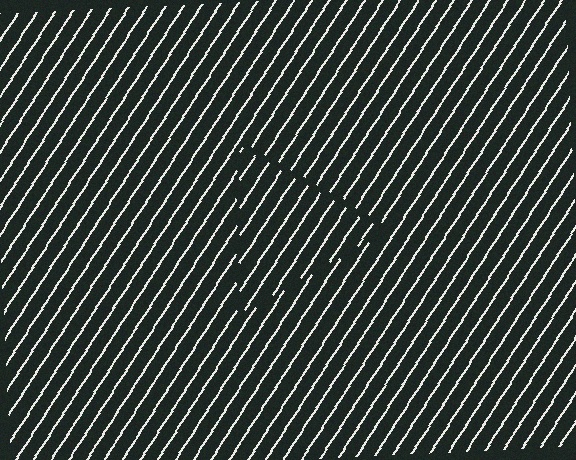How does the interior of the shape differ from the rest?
The interior of the shape contains the same grating, shifted by half a period — the contour is defined by the phase discontinuity where line-ends from the inner and outer gratings abut.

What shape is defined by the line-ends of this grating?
An illusory triangle. The interior of the shape contains the same grating, shifted by half a period — the contour is defined by the phase discontinuity where line-ends from the inner and outer gratings abut.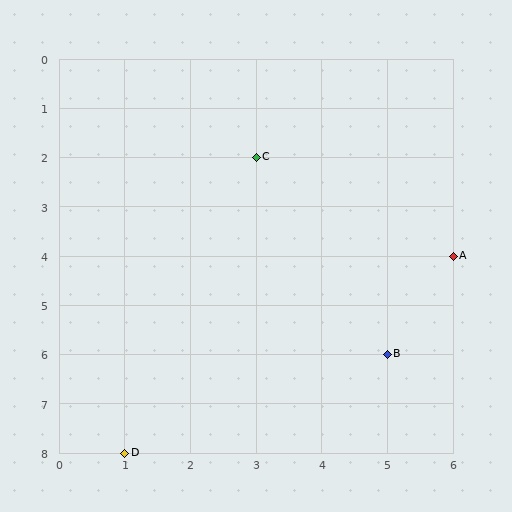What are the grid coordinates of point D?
Point D is at grid coordinates (1, 8).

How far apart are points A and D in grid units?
Points A and D are 5 columns and 4 rows apart (about 6.4 grid units diagonally).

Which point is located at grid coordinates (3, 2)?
Point C is at (3, 2).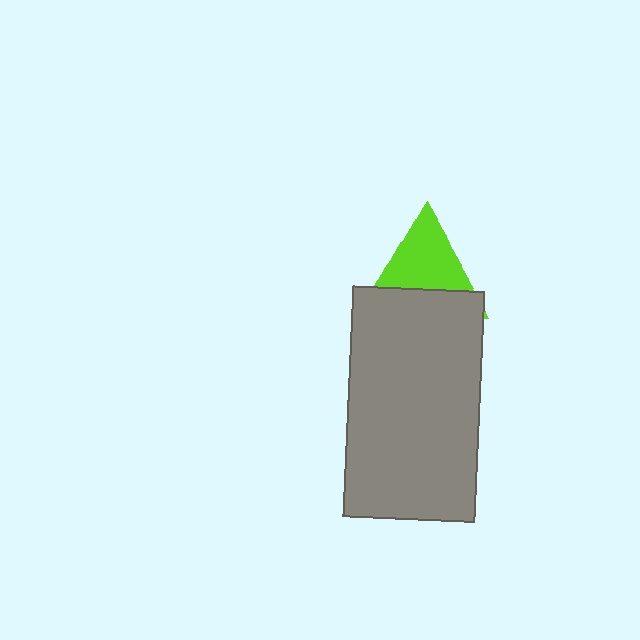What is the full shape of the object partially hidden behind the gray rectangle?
The partially hidden object is a lime triangle.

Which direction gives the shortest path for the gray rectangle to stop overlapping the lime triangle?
Moving down gives the shortest separation.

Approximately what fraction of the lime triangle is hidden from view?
Roughly 42% of the lime triangle is hidden behind the gray rectangle.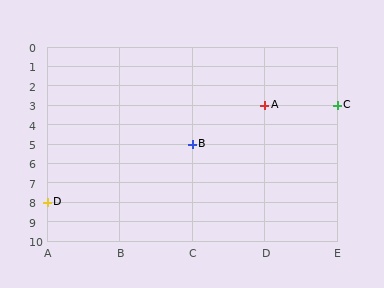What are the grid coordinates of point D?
Point D is at grid coordinates (A, 8).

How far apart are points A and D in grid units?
Points A and D are 3 columns and 5 rows apart (about 5.8 grid units diagonally).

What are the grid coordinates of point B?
Point B is at grid coordinates (C, 5).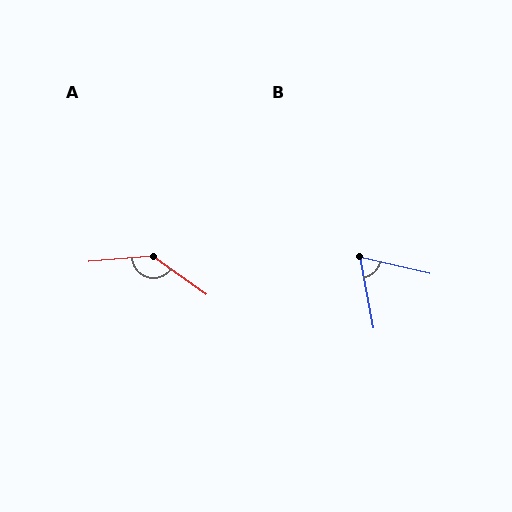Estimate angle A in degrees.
Approximately 140 degrees.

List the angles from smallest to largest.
B (66°), A (140°).